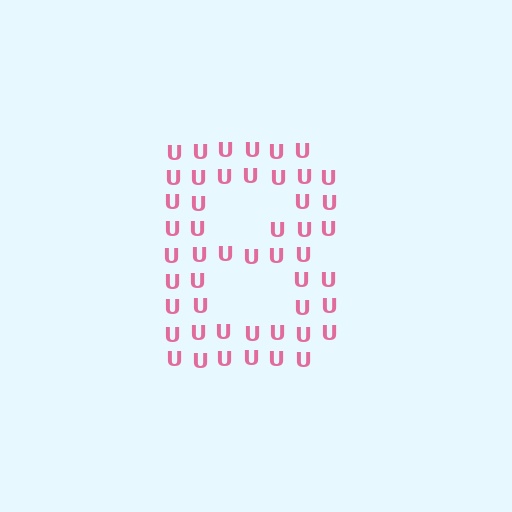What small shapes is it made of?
It is made of small letter U's.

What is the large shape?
The large shape is the letter B.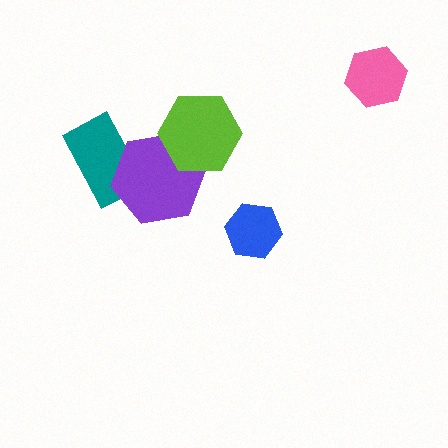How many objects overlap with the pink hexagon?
0 objects overlap with the pink hexagon.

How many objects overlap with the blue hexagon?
0 objects overlap with the blue hexagon.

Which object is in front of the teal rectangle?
The purple hexagon is in front of the teal rectangle.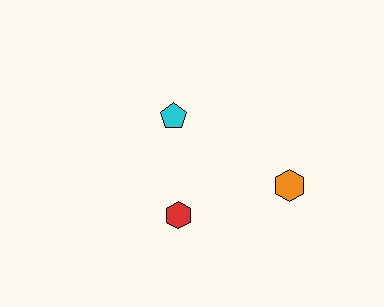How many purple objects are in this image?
There are no purple objects.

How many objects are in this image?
There are 3 objects.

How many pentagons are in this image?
There is 1 pentagon.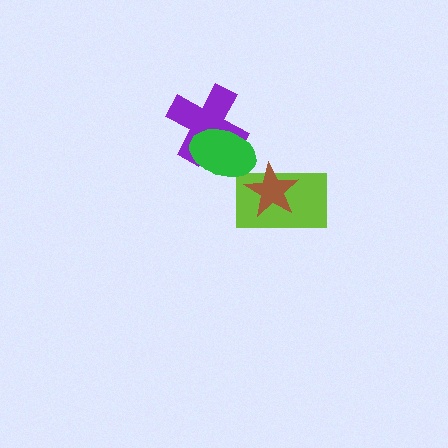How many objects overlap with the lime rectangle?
1 object overlaps with the lime rectangle.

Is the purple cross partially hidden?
Yes, it is partially covered by another shape.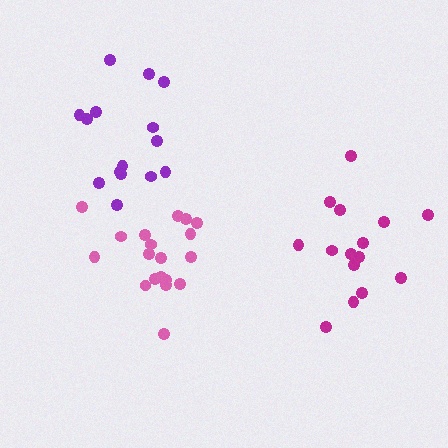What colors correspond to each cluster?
The clusters are colored: pink, purple, magenta.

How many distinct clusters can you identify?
There are 3 distinct clusters.